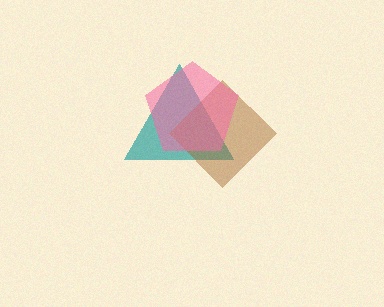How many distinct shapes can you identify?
There are 3 distinct shapes: a teal triangle, a brown diamond, a pink pentagon.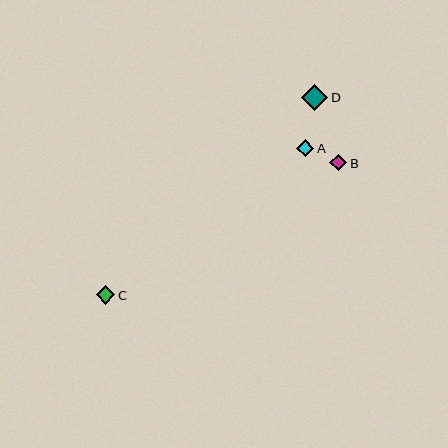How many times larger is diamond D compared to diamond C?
Diamond D is approximately 1.4 times the size of diamond C.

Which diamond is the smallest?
Diamond B is the smallest with a size of approximately 17 pixels.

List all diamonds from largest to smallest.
From largest to smallest: D, C, A, B.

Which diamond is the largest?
Diamond D is the largest with a size of approximately 26 pixels.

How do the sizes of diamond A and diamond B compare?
Diamond A and diamond B are approximately the same size.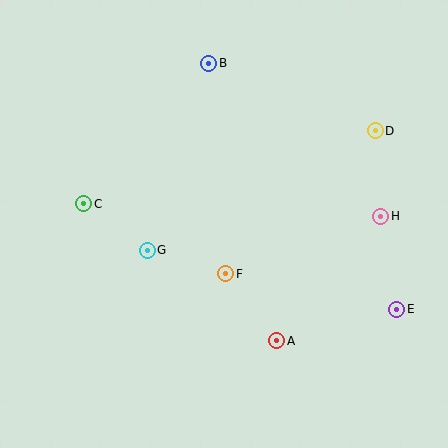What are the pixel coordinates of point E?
Point E is at (397, 309).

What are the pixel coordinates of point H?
Point H is at (381, 216).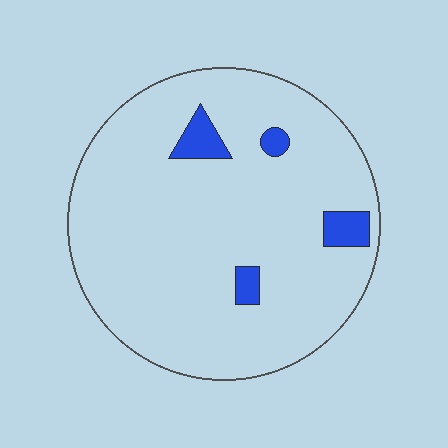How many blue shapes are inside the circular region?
4.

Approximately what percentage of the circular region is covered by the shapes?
Approximately 5%.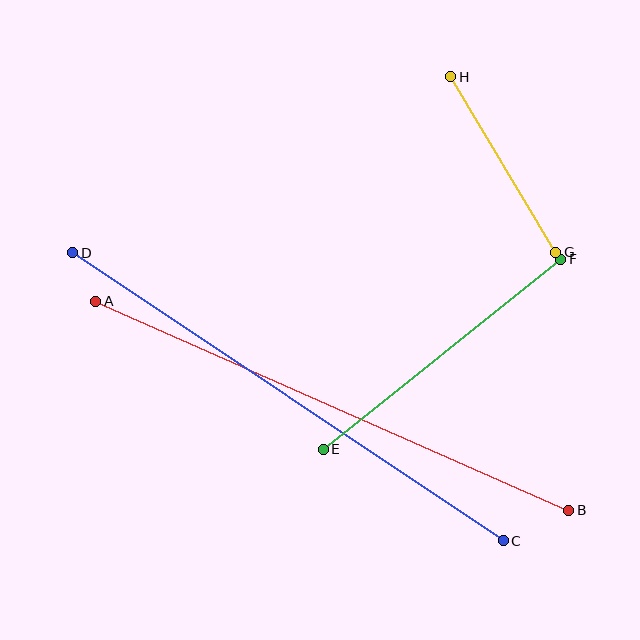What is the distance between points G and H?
The distance is approximately 205 pixels.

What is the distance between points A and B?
The distance is approximately 517 pixels.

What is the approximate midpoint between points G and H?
The midpoint is at approximately (503, 165) pixels.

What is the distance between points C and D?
The distance is approximately 518 pixels.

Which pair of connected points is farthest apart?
Points C and D are farthest apart.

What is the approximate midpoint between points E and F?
The midpoint is at approximately (442, 354) pixels.